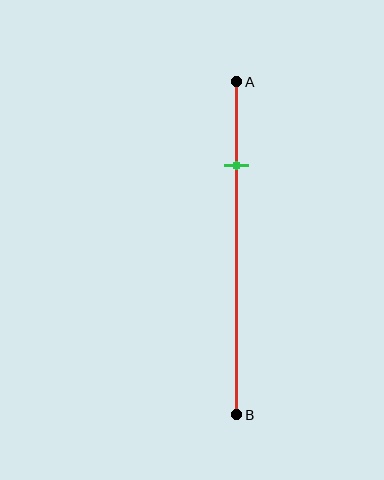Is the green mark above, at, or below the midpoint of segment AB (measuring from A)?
The green mark is above the midpoint of segment AB.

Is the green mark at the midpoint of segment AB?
No, the mark is at about 25% from A, not at the 50% midpoint.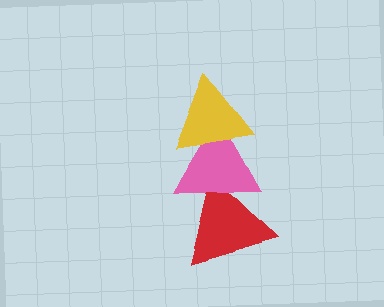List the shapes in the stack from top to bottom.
From top to bottom: the yellow triangle, the pink triangle, the red triangle.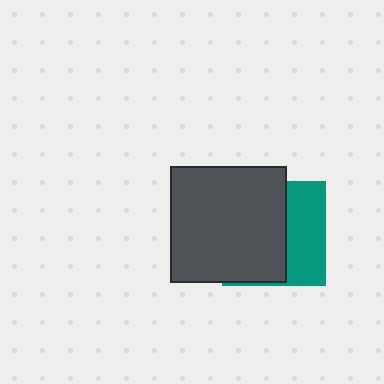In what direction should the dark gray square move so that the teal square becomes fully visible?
The dark gray square should move left. That is the shortest direction to clear the overlap and leave the teal square fully visible.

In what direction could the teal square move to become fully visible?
The teal square could move right. That would shift it out from behind the dark gray square entirely.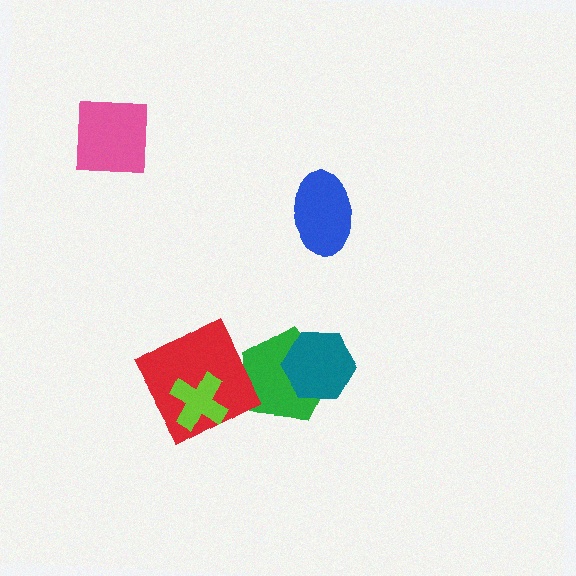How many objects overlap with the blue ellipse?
0 objects overlap with the blue ellipse.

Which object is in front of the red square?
The lime cross is in front of the red square.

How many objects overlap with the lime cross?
1 object overlaps with the lime cross.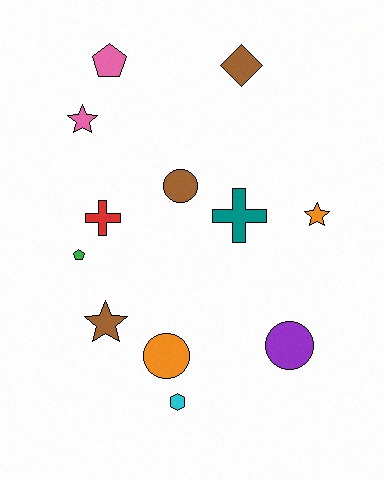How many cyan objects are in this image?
There is 1 cyan object.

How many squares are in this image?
There are no squares.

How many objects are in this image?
There are 12 objects.